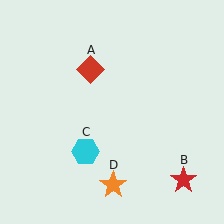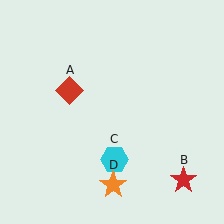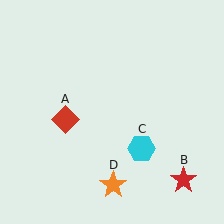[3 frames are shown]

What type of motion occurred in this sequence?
The red diamond (object A), cyan hexagon (object C) rotated counterclockwise around the center of the scene.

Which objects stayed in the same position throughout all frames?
Red star (object B) and orange star (object D) remained stationary.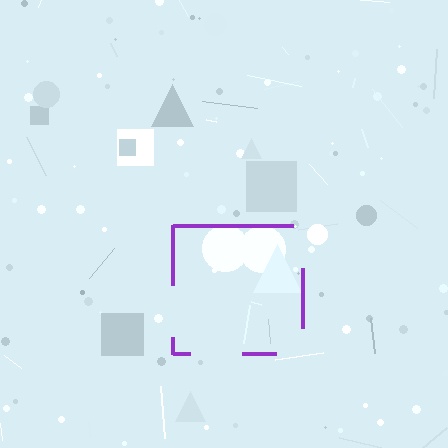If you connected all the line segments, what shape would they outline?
They would outline a square.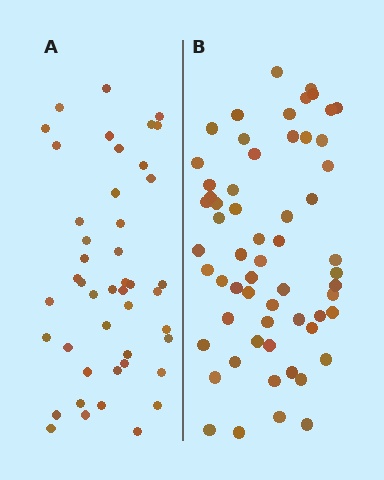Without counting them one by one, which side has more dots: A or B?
Region B (the right region) has more dots.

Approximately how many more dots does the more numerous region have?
Region B has approximately 15 more dots than region A.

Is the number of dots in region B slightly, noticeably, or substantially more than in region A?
Region B has noticeably more, but not dramatically so. The ratio is roughly 1.3 to 1.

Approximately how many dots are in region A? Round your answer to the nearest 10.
About 40 dots. (The exact count is 45, which rounds to 40.)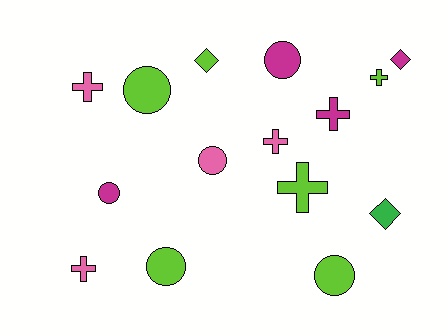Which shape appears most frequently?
Circle, with 6 objects.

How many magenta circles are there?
There are 2 magenta circles.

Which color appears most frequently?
Lime, with 6 objects.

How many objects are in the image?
There are 15 objects.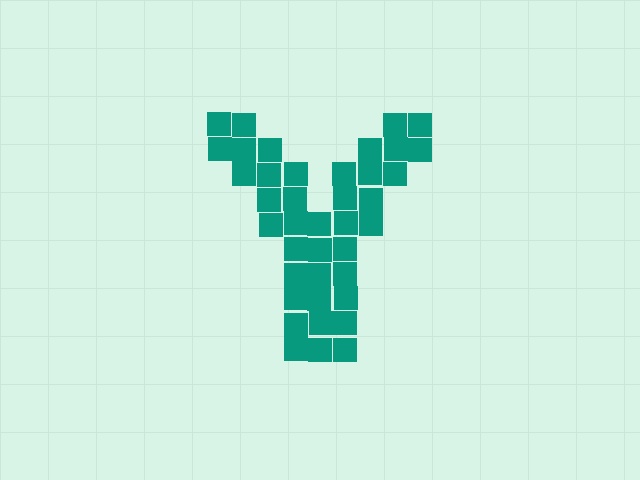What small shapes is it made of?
It is made of small squares.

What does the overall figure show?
The overall figure shows the letter Y.